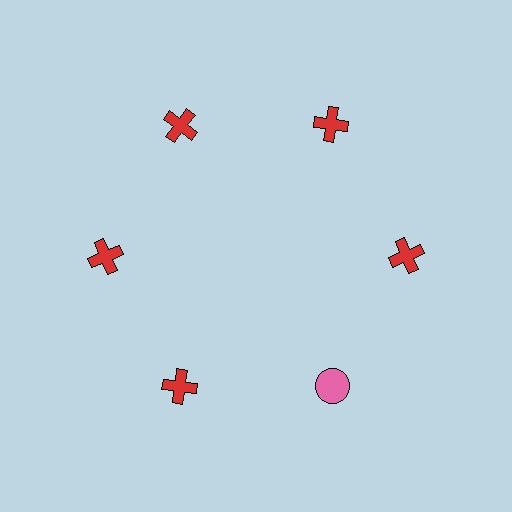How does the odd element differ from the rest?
It differs in both color (pink instead of red) and shape (circle instead of cross).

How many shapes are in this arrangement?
There are 6 shapes arranged in a ring pattern.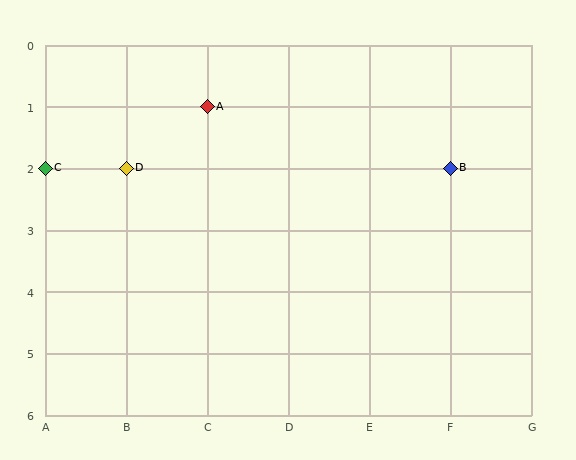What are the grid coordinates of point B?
Point B is at grid coordinates (F, 2).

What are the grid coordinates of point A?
Point A is at grid coordinates (C, 1).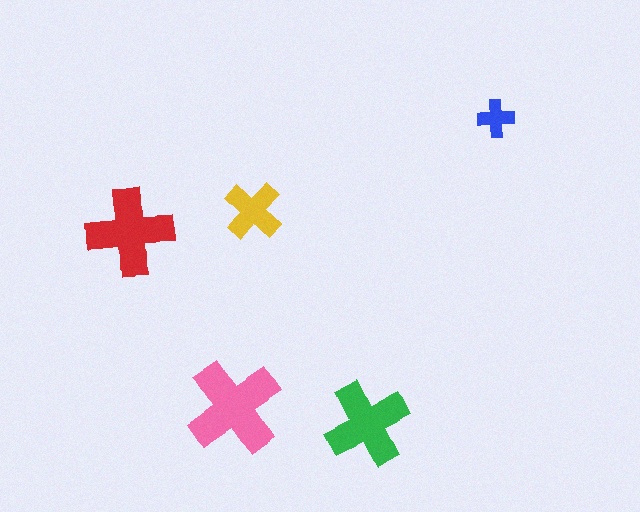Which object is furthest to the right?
The blue cross is rightmost.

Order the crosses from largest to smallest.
the pink one, the red one, the green one, the yellow one, the blue one.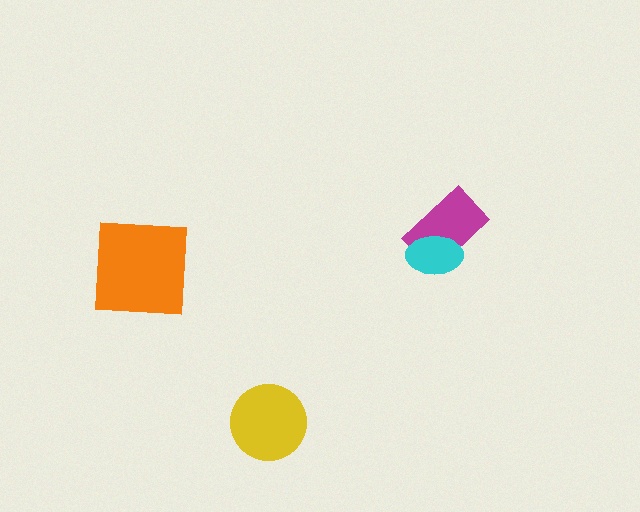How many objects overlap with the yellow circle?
0 objects overlap with the yellow circle.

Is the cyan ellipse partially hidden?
No, no other shape covers it.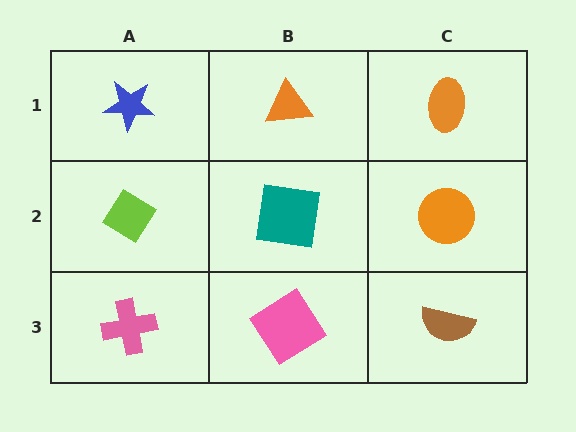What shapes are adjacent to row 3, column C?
An orange circle (row 2, column C), a pink diamond (row 3, column B).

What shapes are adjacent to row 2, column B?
An orange triangle (row 1, column B), a pink diamond (row 3, column B), a lime diamond (row 2, column A), an orange circle (row 2, column C).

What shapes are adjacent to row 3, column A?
A lime diamond (row 2, column A), a pink diamond (row 3, column B).